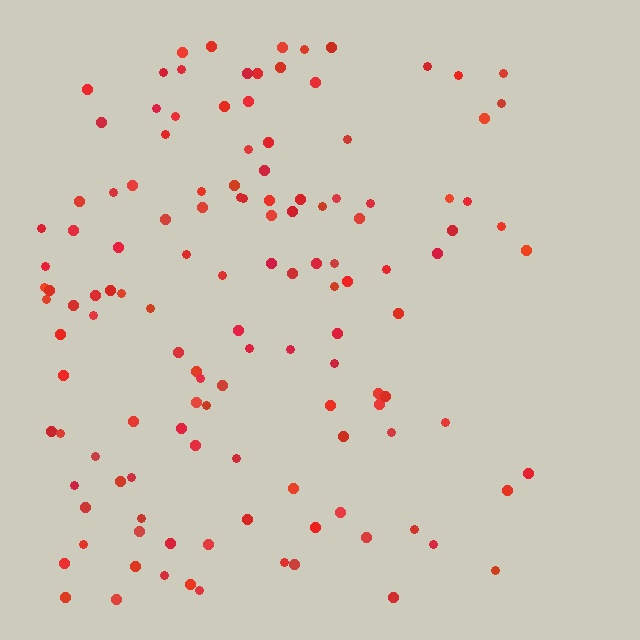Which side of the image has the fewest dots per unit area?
The right.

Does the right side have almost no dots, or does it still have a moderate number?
Still a moderate number, just noticeably fewer than the left.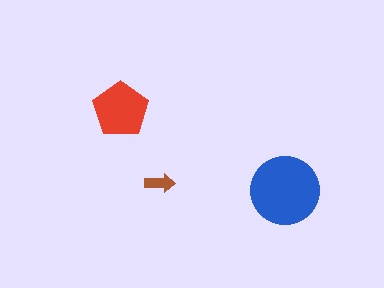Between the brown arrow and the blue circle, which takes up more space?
The blue circle.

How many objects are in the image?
There are 3 objects in the image.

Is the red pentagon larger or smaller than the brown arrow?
Larger.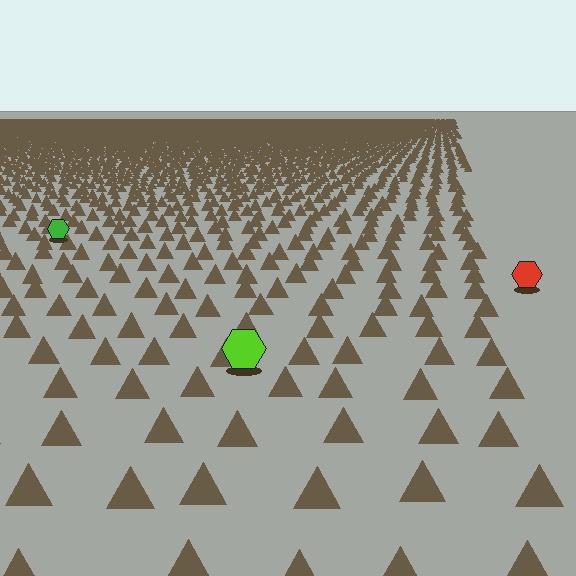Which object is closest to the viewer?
The lime hexagon is closest. The texture marks near it are larger and more spread out.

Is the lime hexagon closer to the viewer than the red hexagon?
Yes. The lime hexagon is closer — you can tell from the texture gradient: the ground texture is coarser near it.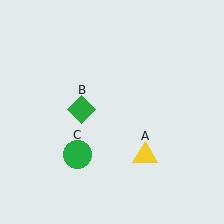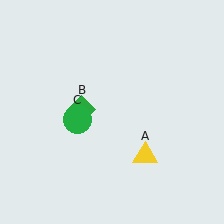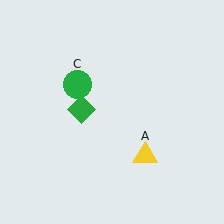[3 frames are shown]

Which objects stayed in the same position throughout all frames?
Yellow triangle (object A) and green diamond (object B) remained stationary.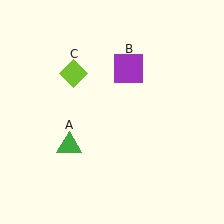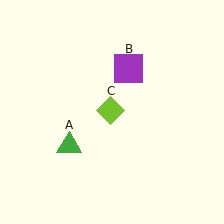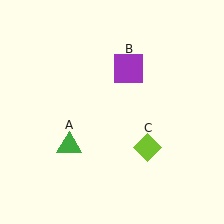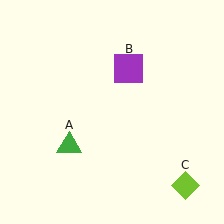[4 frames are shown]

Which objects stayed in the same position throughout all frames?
Green triangle (object A) and purple square (object B) remained stationary.